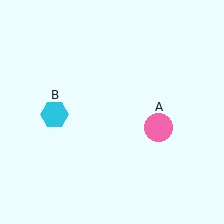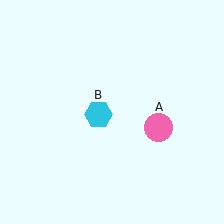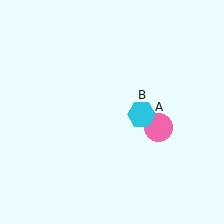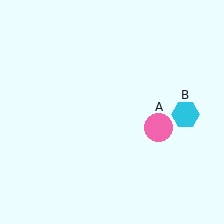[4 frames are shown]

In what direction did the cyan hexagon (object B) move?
The cyan hexagon (object B) moved right.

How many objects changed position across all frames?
1 object changed position: cyan hexagon (object B).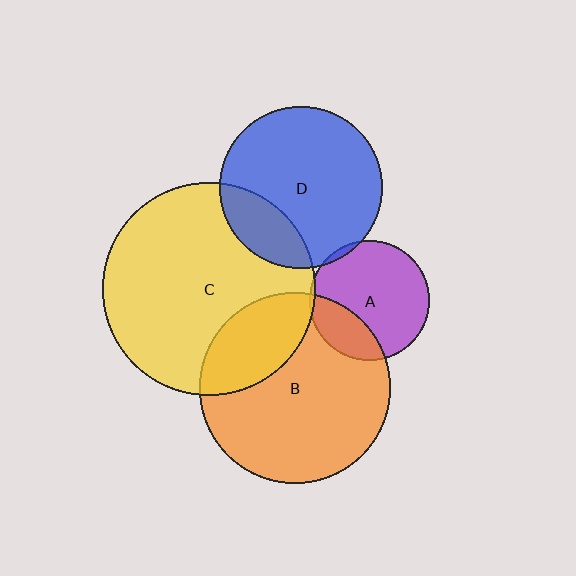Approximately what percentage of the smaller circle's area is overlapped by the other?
Approximately 20%.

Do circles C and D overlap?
Yes.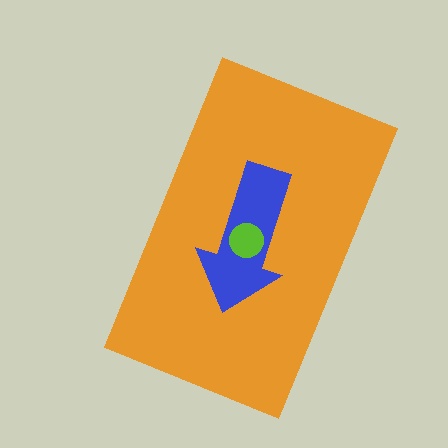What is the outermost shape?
The orange rectangle.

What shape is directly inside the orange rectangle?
The blue arrow.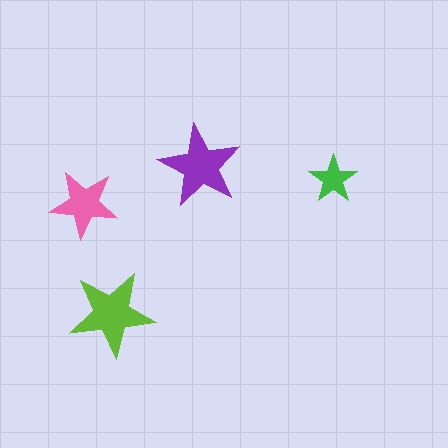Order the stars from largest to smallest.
the lime one, the purple one, the pink one, the green one.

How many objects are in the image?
There are 4 objects in the image.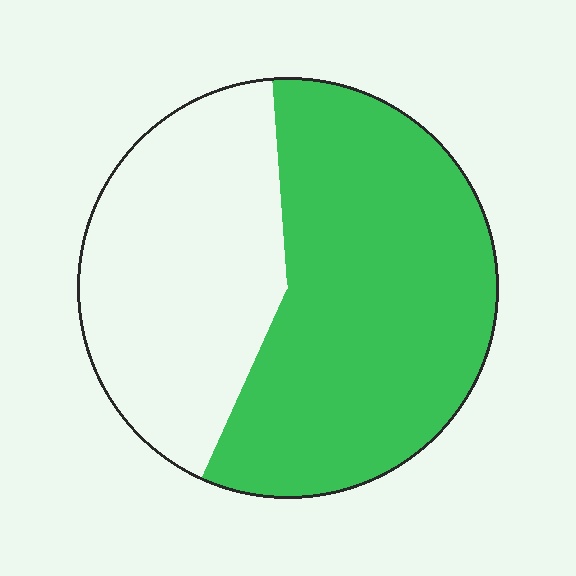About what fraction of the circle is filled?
About three fifths (3/5).